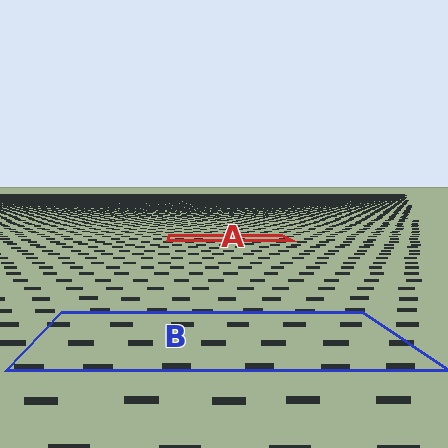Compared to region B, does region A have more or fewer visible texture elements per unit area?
Region A has more texture elements per unit area — they are packed more densely because it is farther away.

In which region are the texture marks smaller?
The texture marks are smaller in region A, because it is farther away.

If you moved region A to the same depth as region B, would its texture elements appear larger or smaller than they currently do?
They would appear larger. At a closer depth, the same texture elements are projected at a bigger on-screen size.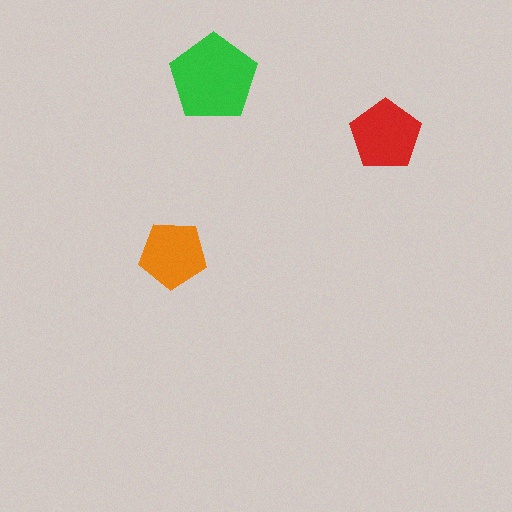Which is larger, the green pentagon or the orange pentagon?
The green one.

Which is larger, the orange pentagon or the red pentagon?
The red one.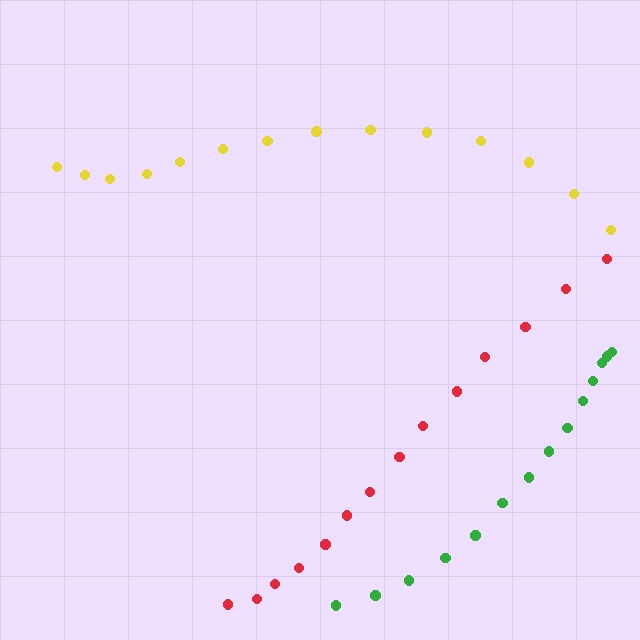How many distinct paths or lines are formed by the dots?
There are 3 distinct paths.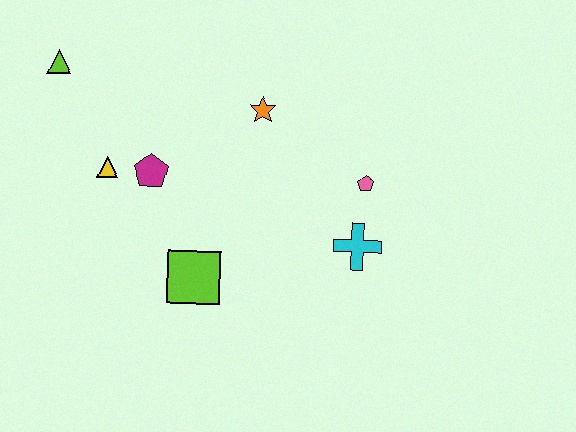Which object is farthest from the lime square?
The lime triangle is farthest from the lime square.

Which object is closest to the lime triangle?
The yellow triangle is closest to the lime triangle.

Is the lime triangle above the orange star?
Yes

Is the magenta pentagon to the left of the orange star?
Yes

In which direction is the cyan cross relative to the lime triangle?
The cyan cross is to the right of the lime triangle.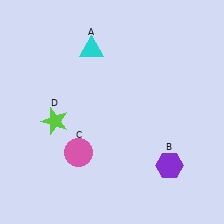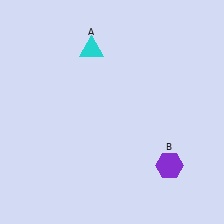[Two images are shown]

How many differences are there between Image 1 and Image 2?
There are 2 differences between the two images.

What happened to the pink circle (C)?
The pink circle (C) was removed in Image 2. It was in the bottom-left area of Image 1.